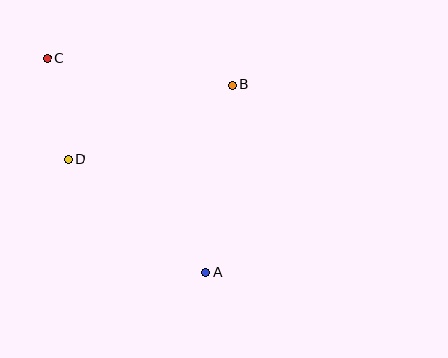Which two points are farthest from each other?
Points A and C are farthest from each other.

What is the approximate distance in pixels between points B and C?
The distance between B and C is approximately 187 pixels.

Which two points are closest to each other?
Points C and D are closest to each other.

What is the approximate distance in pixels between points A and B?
The distance between A and B is approximately 189 pixels.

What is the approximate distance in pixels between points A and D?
The distance between A and D is approximately 178 pixels.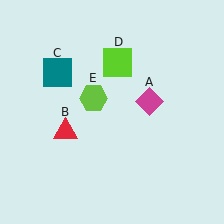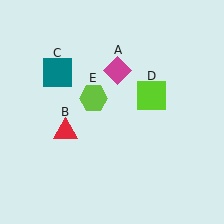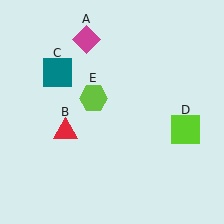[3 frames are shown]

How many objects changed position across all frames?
2 objects changed position: magenta diamond (object A), lime square (object D).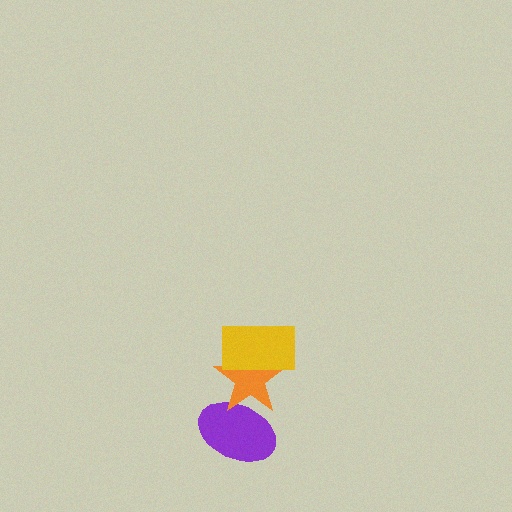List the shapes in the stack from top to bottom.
From top to bottom: the yellow rectangle, the orange star, the purple ellipse.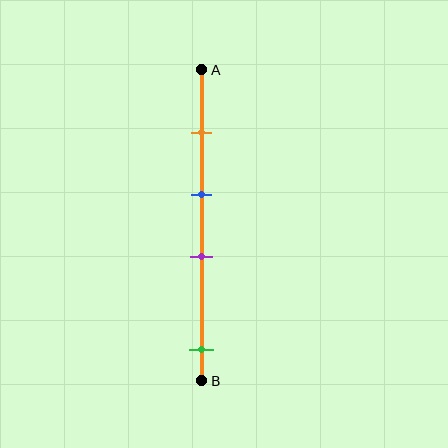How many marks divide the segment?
There are 4 marks dividing the segment.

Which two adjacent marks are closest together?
The blue and purple marks are the closest adjacent pair.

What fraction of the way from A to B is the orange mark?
The orange mark is approximately 20% (0.2) of the way from A to B.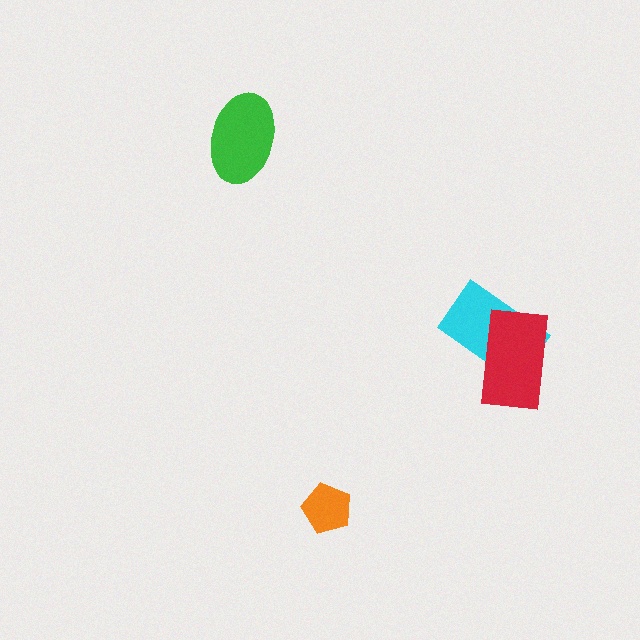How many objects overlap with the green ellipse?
0 objects overlap with the green ellipse.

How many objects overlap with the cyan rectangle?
1 object overlaps with the cyan rectangle.